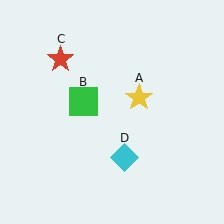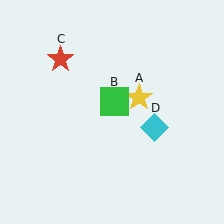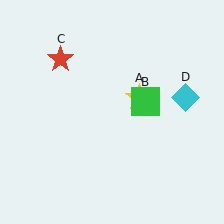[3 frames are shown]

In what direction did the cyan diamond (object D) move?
The cyan diamond (object D) moved up and to the right.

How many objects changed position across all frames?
2 objects changed position: green square (object B), cyan diamond (object D).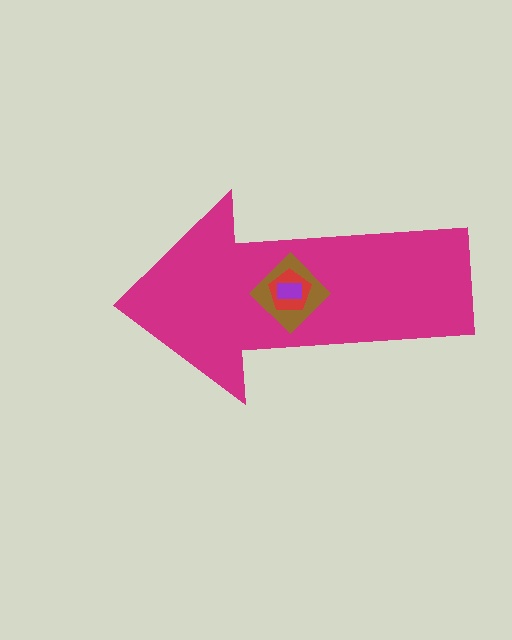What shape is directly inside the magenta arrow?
The brown diamond.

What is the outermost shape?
The magenta arrow.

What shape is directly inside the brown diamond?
The red pentagon.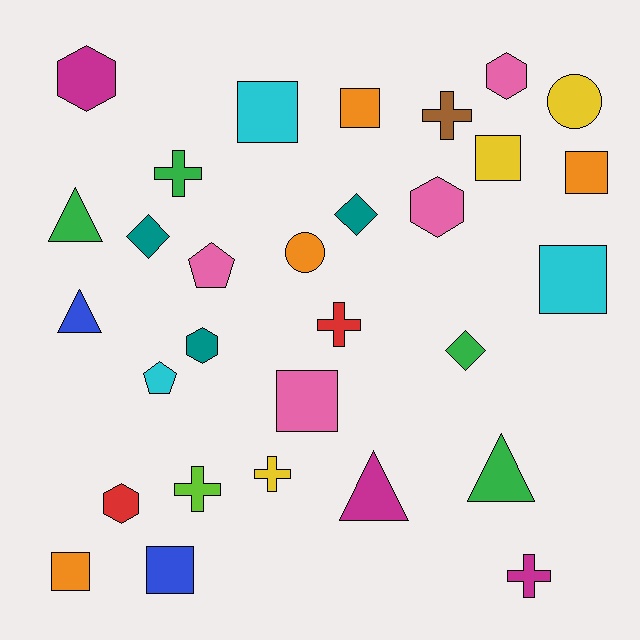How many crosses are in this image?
There are 6 crosses.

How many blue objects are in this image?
There are 2 blue objects.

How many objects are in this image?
There are 30 objects.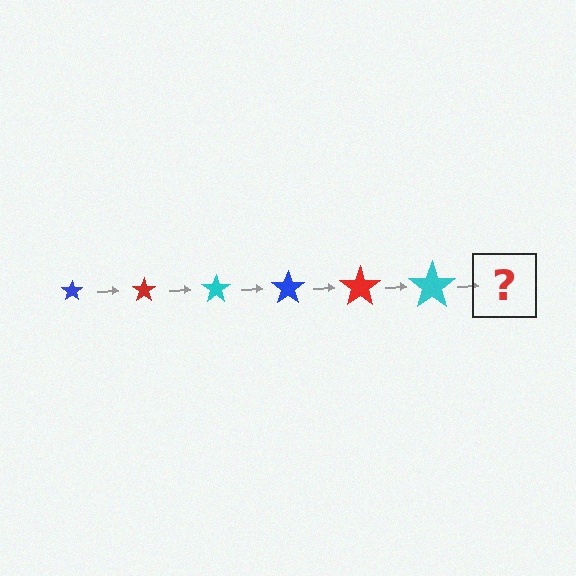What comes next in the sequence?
The next element should be a blue star, larger than the previous one.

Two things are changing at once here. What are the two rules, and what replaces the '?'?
The two rules are that the star grows larger each step and the color cycles through blue, red, and cyan. The '?' should be a blue star, larger than the previous one.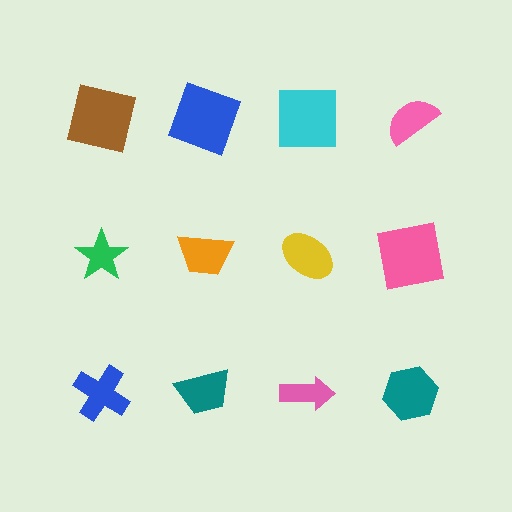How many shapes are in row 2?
4 shapes.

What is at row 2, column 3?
A yellow ellipse.